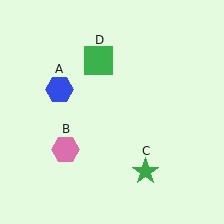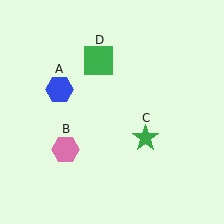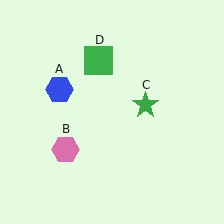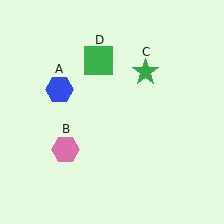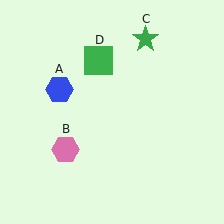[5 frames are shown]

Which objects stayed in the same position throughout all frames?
Blue hexagon (object A) and pink hexagon (object B) and green square (object D) remained stationary.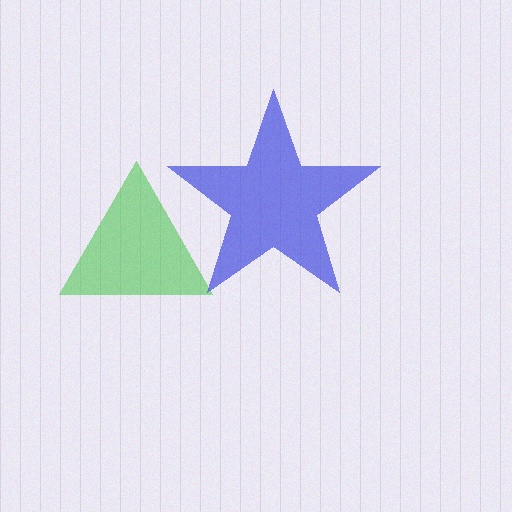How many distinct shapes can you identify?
There are 2 distinct shapes: a green triangle, a blue star.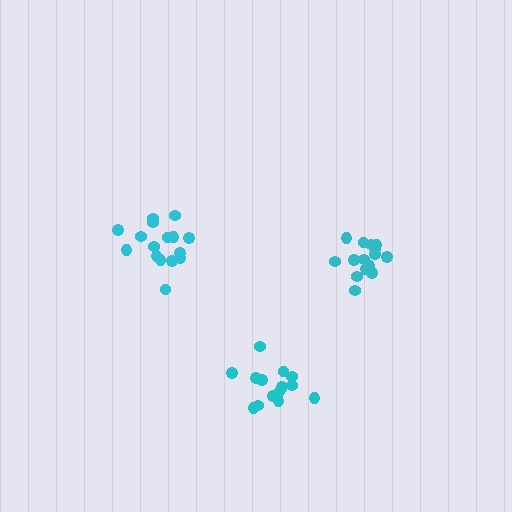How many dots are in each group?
Group 1: 16 dots, Group 2: 15 dots, Group 3: 15 dots (46 total).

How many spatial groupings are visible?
There are 3 spatial groupings.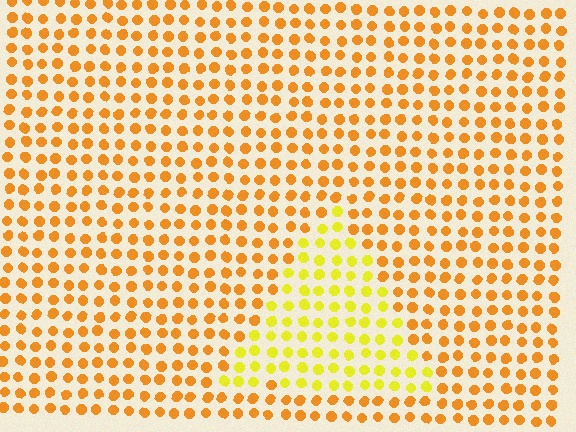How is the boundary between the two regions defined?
The boundary is defined purely by a slight shift in hue (about 31 degrees). Spacing, size, and orientation are identical on both sides.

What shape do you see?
I see a triangle.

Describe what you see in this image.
The image is filled with small orange elements in a uniform arrangement. A triangle-shaped region is visible where the elements are tinted to a slightly different hue, forming a subtle color boundary.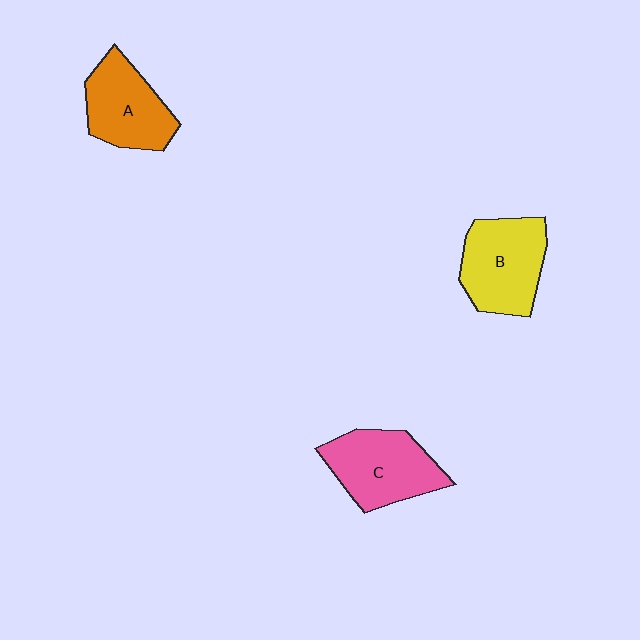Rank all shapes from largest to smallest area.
From largest to smallest: B (yellow), C (pink), A (orange).